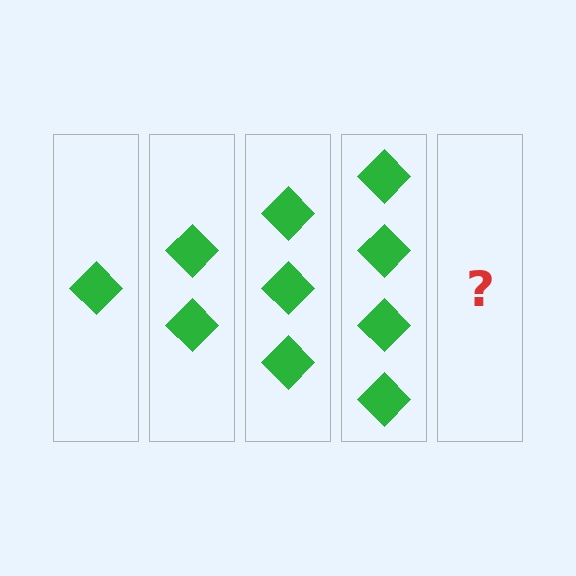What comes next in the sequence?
The next element should be 5 diamonds.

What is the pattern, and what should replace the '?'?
The pattern is that each step adds one more diamond. The '?' should be 5 diamonds.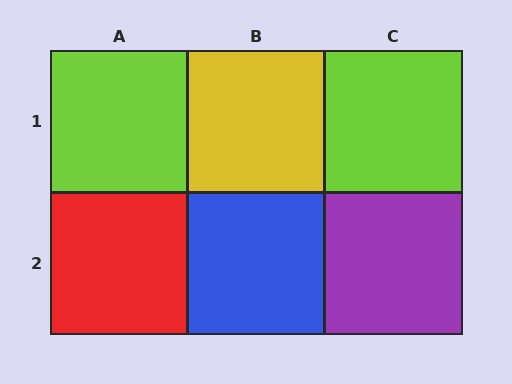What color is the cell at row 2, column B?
Blue.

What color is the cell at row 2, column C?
Purple.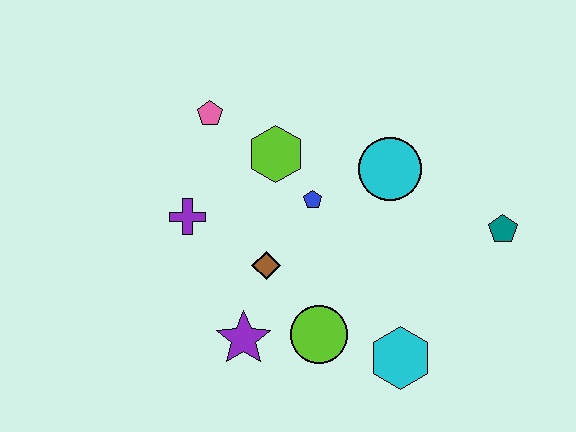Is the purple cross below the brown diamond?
No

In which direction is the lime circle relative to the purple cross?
The lime circle is to the right of the purple cross.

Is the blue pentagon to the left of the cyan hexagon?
Yes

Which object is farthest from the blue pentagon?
The teal pentagon is farthest from the blue pentagon.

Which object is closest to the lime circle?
The purple star is closest to the lime circle.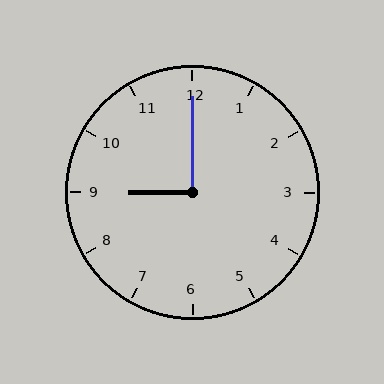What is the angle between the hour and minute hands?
Approximately 90 degrees.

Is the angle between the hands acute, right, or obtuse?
It is right.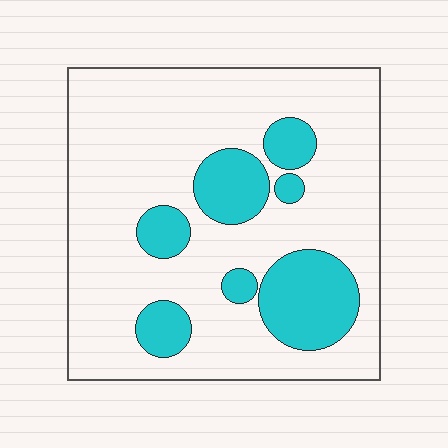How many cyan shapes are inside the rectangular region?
7.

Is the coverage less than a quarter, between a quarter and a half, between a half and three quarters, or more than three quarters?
Less than a quarter.